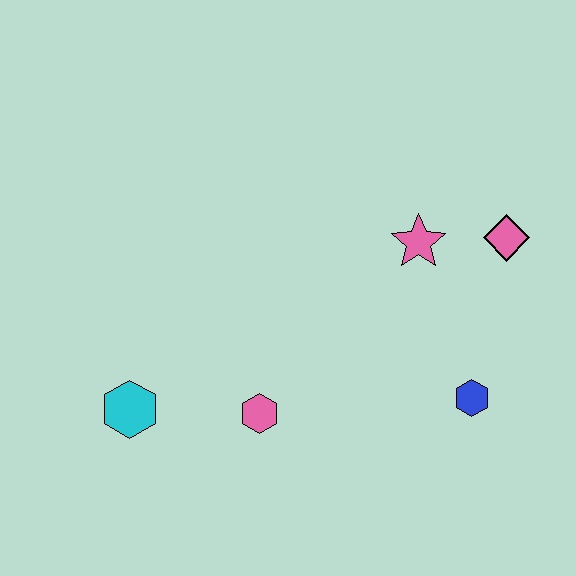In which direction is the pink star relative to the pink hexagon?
The pink star is above the pink hexagon.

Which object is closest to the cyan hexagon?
The pink hexagon is closest to the cyan hexagon.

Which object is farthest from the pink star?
The cyan hexagon is farthest from the pink star.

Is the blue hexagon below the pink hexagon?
No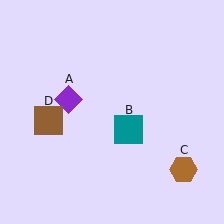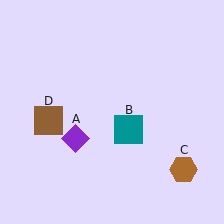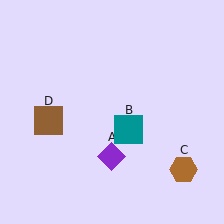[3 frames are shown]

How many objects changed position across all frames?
1 object changed position: purple diamond (object A).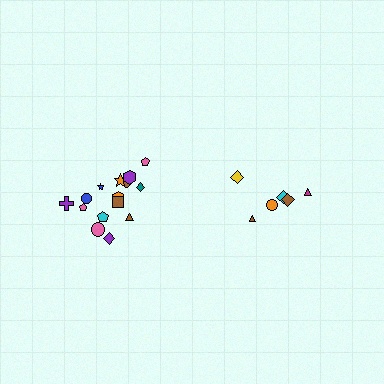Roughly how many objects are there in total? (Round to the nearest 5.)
Roughly 20 objects in total.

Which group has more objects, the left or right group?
The left group.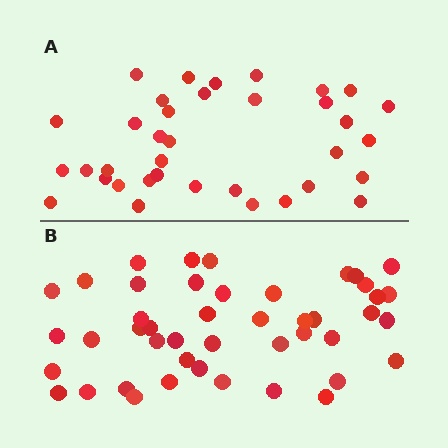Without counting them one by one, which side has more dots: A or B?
Region B (the bottom region) has more dots.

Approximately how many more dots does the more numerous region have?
Region B has roughly 8 or so more dots than region A.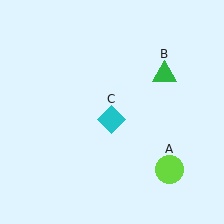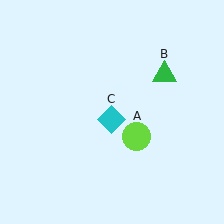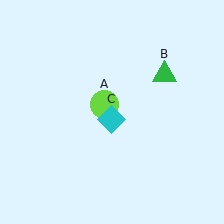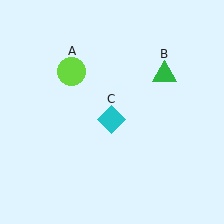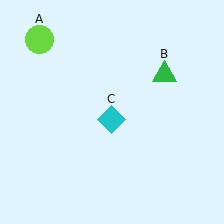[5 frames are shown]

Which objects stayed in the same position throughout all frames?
Green triangle (object B) and cyan diamond (object C) remained stationary.